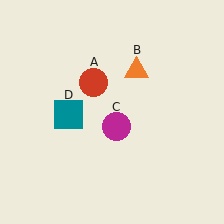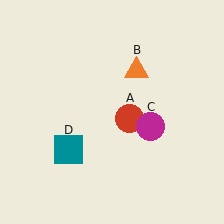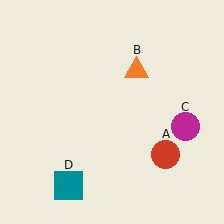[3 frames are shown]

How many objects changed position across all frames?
3 objects changed position: red circle (object A), magenta circle (object C), teal square (object D).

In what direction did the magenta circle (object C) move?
The magenta circle (object C) moved right.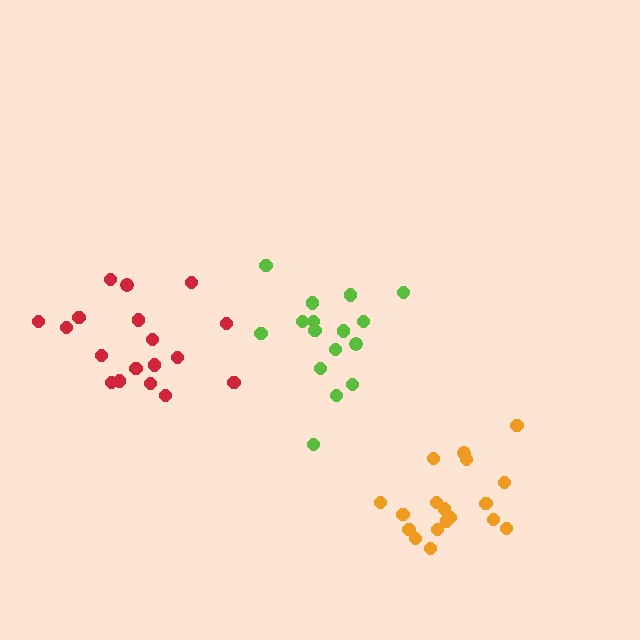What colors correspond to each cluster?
The clusters are colored: orange, lime, red.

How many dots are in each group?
Group 1: 18 dots, Group 2: 16 dots, Group 3: 18 dots (52 total).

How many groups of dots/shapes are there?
There are 3 groups.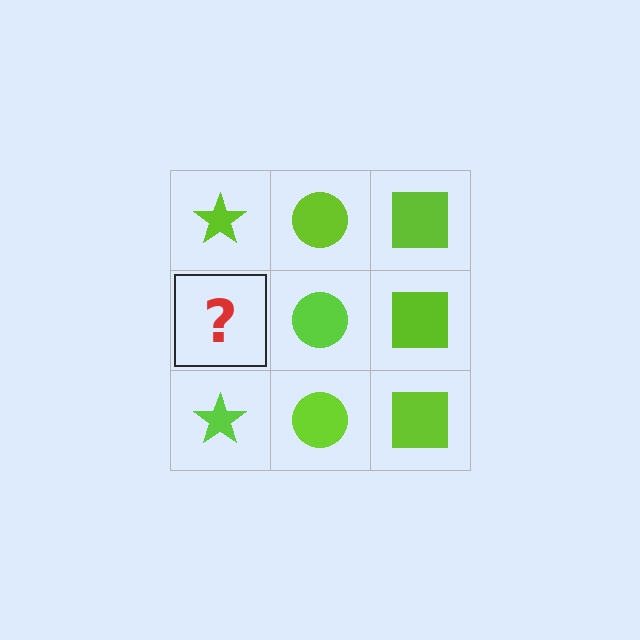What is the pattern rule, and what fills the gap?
The rule is that each column has a consistent shape. The gap should be filled with a lime star.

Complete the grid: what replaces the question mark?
The question mark should be replaced with a lime star.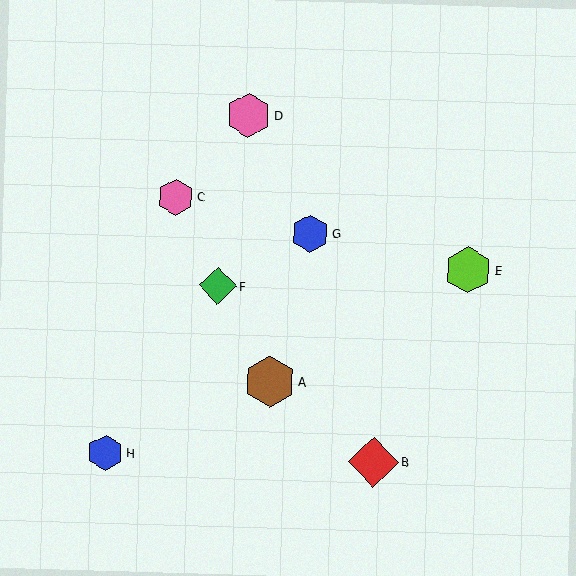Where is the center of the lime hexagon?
The center of the lime hexagon is at (468, 270).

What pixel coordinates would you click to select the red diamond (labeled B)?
Click at (373, 462) to select the red diamond B.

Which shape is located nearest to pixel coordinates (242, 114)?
The pink hexagon (labeled D) at (248, 115) is nearest to that location.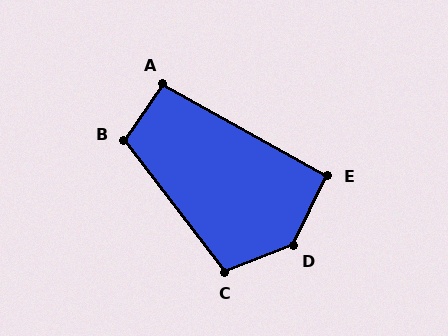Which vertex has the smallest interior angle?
E, at approximately 93 degrees.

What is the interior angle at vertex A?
Approximately 96 degrees (obtuse).